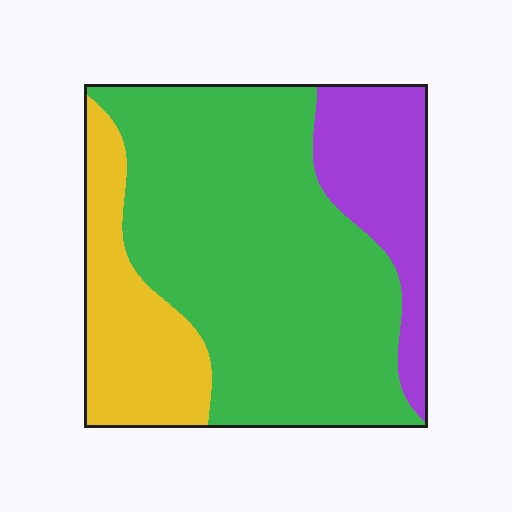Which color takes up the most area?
Green, at roughly 60%.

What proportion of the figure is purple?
Purple covers about 20% of the figure.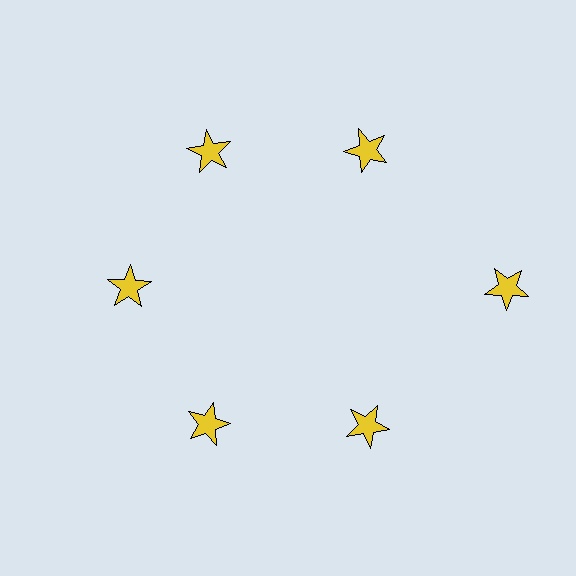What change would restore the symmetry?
The symmetry would be restored by moving it inward, back onto the ring so that all 6 stars sit at equal angles and equal distance from the center.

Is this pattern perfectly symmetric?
No. The 6 yellow stars are arranged in a ring, but one element near the 3 o'clock position is pushed outward from the center, breaking the 6-fold rotational symmetry.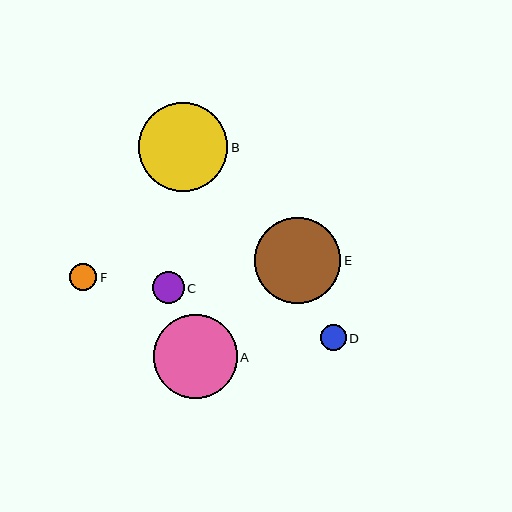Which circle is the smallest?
Circle D is the smallest with a size of approximately 26 pixels.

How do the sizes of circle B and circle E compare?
Circle B and circle E are approximately the same size.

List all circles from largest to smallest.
From largest to smallest: B, E, A, C, F, D.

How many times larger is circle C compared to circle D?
Circle C is approximately 1.2 times the size of circle D.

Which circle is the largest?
Circle B is the largest with a size of approximately 89 pixels.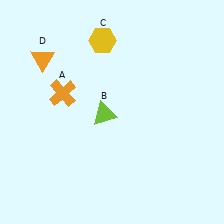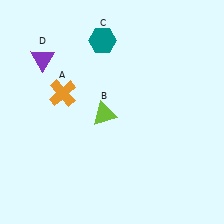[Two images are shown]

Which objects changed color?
C changed from yellow to teal. D changed from orange to purple.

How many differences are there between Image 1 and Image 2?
There are 2 differences between the two images.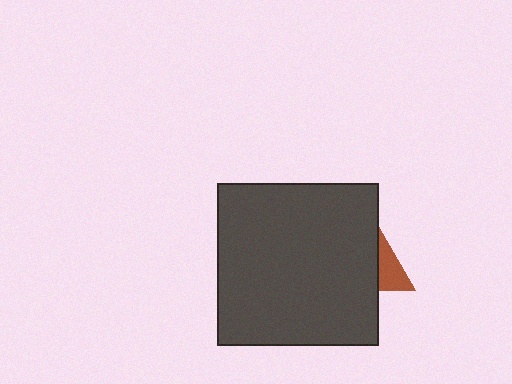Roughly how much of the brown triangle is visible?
A small part of it is visible (roughly 34%).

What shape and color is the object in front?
The object in front is a dark gray square.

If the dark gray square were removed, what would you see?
You would see the complete brown triangle.